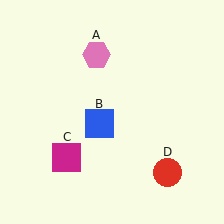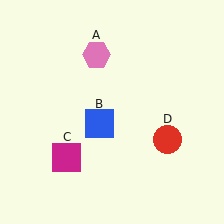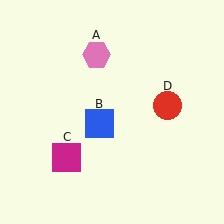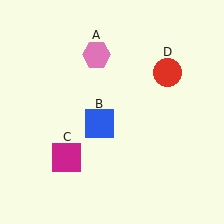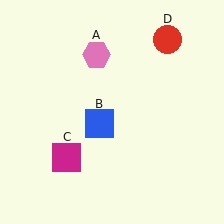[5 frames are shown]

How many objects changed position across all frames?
1 object changed position: red circle (object D).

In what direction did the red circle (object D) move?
The red circle (object D) moved up.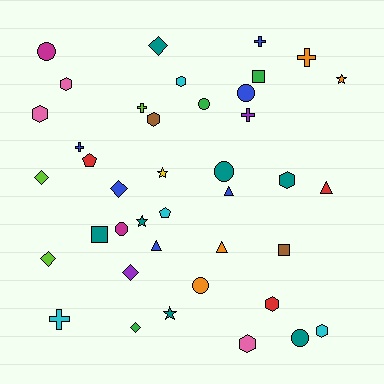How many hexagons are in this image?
There are 8 hexagons.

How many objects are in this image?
There are 40 objects.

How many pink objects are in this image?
There are 3 pink objects.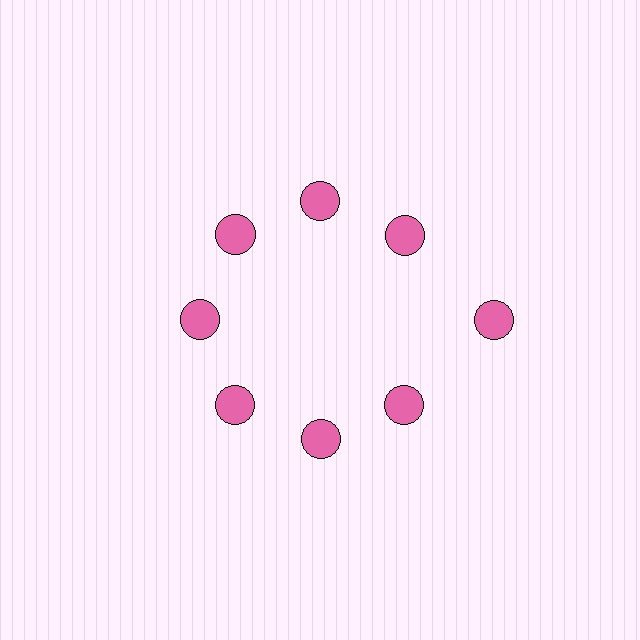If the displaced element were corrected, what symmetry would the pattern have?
It would have 8-fold rotational symmetry — the pattern would map onto itself every 45 degrees.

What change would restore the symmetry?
The symmetry would be restored by moving it inward, back onto the ring so that all 8 circles sit at equal angles and equal distance from the center.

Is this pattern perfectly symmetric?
No. The 8 pink circles are arranged in a ring, but one element near the 3 o'clock position is pushed outward from the center, breaking the 8-fold rotational symmetry.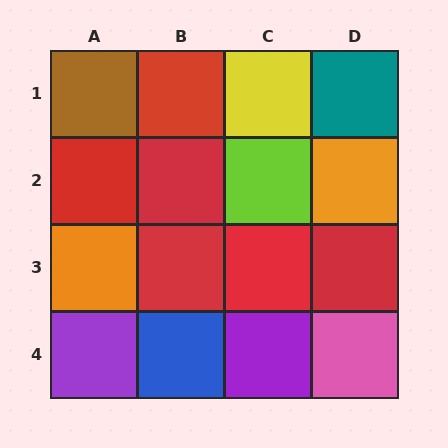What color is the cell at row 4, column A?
Purple.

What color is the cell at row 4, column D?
Pink.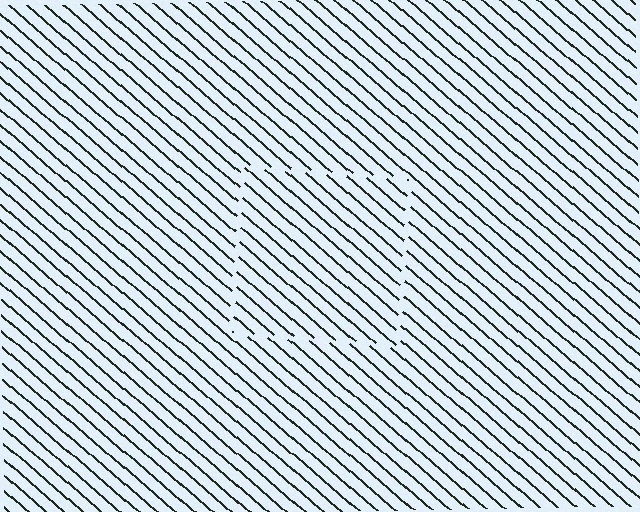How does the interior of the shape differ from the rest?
The interior of the shape contains the same grating, shifted by half a period — the contour is defined by the phase discontinuity where line-ends from the inner and outer gratings abut.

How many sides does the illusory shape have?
4 sides — the line-ends trace a square.